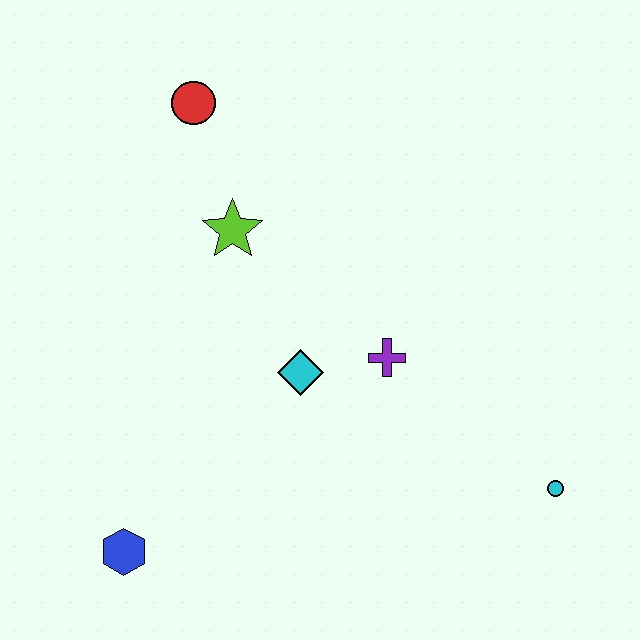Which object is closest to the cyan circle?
The purple cross is closest to the cyan circle.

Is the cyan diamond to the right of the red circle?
Yes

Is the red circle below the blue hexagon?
No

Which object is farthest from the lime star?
The cyan circle is farthest from the lime star.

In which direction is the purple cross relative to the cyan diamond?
The purple cross is to the right of the cyan diamond.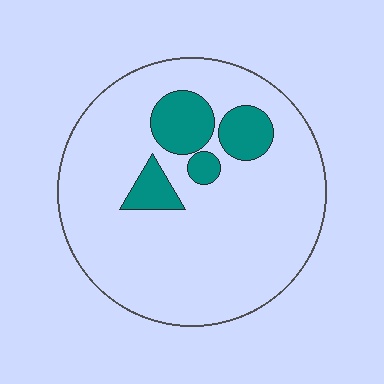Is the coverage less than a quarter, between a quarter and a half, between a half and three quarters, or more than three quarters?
Less than a quarter.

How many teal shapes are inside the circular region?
4.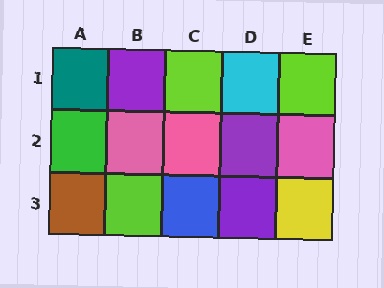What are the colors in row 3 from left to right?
Brown, lime, blue, purple, yellow.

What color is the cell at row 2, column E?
Pink.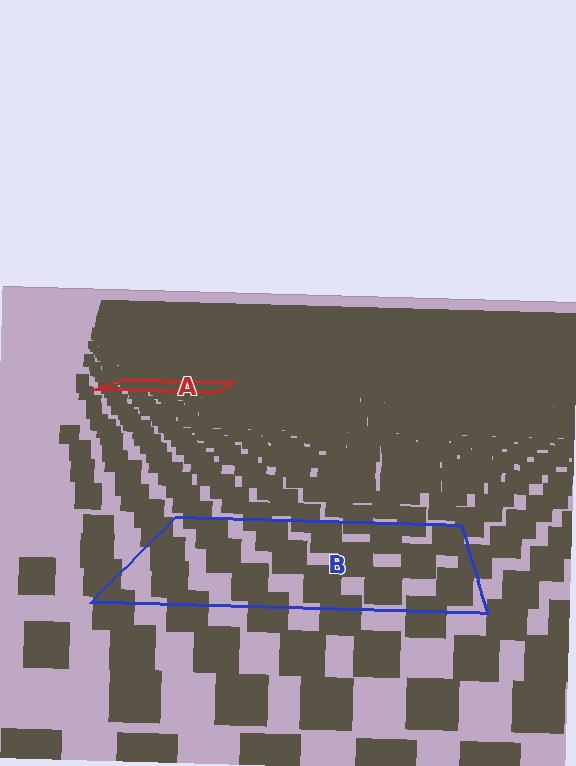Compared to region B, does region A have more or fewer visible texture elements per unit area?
Region A has more texture elements per unit area — they are packed more densely because it is farther away.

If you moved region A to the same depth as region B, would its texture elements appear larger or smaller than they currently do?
They would appear larger. At a closer depth, the same texture elements are projected at a bigger on-screen size.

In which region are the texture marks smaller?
The texture marks are smaller in region A, because it is farther away.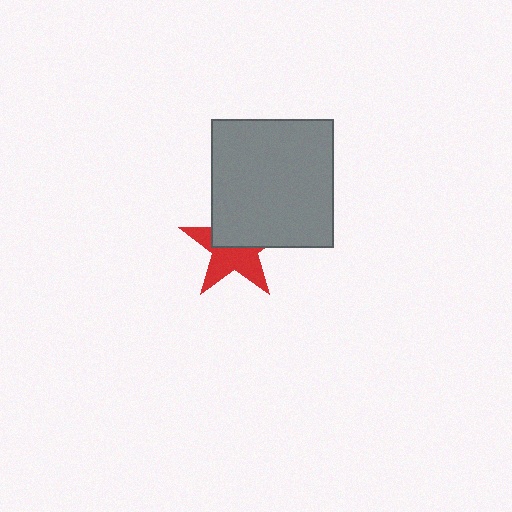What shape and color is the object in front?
The object in front is a gray rectangle.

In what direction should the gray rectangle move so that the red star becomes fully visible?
The gray rectangle should move up. That is the shortest direction to clear the overlap and leave the red star fully visible.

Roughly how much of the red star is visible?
About half of it is visible (roughly 54%).